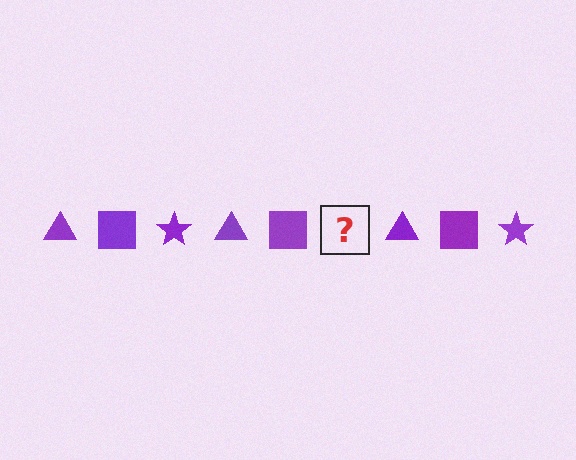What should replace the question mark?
The question mark should be replaced with a purple star.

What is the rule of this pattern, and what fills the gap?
The rule is that the pattern cycles through triangle, square, star shapes in purple. The gap should be filled with a purple star.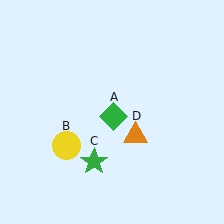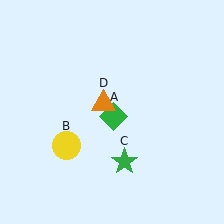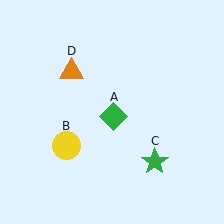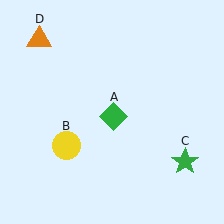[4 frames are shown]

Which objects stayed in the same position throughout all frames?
Green diamond (object A) and yellow circle (object B) remained stationary.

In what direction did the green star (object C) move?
The green star (object C) moved right.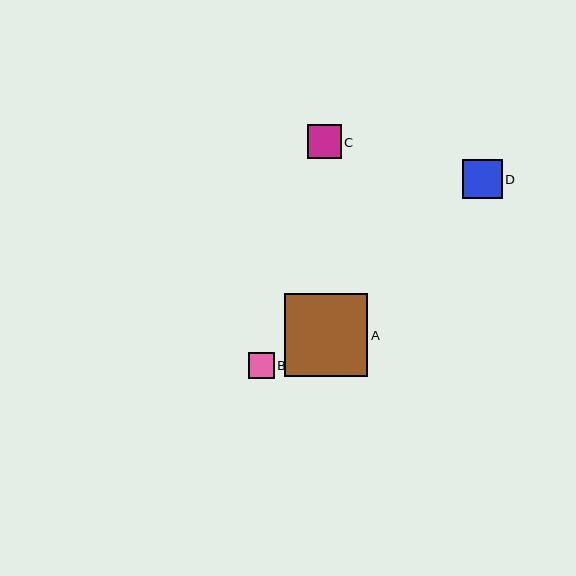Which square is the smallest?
Square B is the smallest with a size of approximately 26 pixels.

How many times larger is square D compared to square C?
Square D is approximately 1.2 times the size of square C.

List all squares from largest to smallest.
From largest to smallest: A, D, C, B.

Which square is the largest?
Square A is the largest with a size of approximately 83 pixels.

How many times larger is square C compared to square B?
Square C is approximately 1.3 times the size of square B.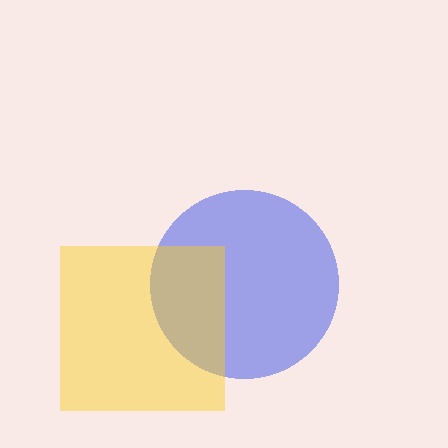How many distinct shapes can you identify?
There are 2 distinct shapes: a blue circle, a yellow square.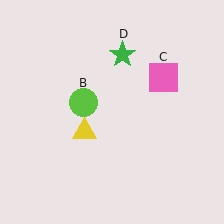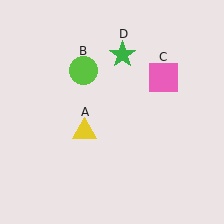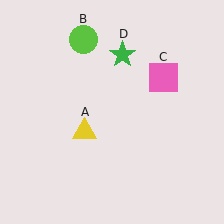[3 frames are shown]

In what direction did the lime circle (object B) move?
The lime circle (object B) moved up.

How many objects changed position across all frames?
1 object changed position: lime circle (object B).